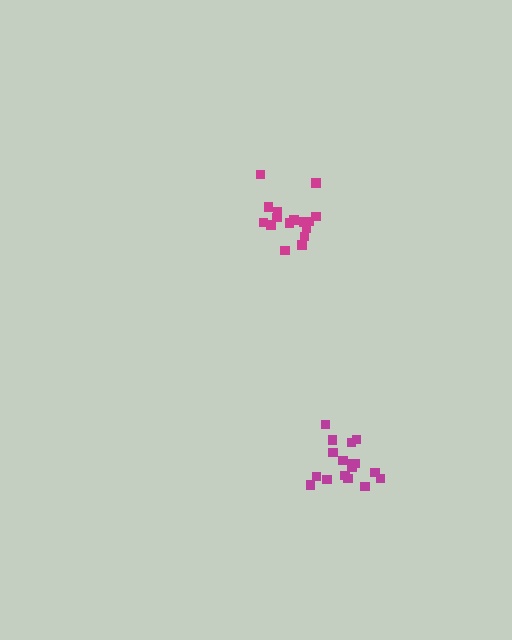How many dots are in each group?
Group 1: 17 dots, Group 2: 16 dots (33 total).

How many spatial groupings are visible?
There are 2 spatial groupings.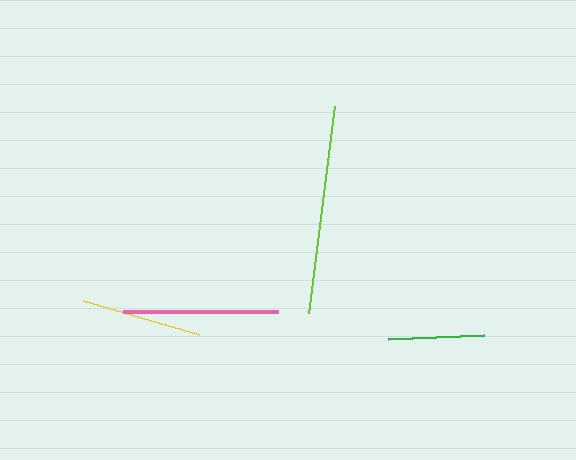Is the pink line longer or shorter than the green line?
The pink line is longer than the green line.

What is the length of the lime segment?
The lime segment is approximately 208 pixels long.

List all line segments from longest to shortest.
From longest to shortest: lime, pink, yellow, green.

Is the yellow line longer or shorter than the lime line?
The lime line is longer than the yellow line.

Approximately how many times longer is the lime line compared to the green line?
The lime line is approximately 2.2 times the length of the green line.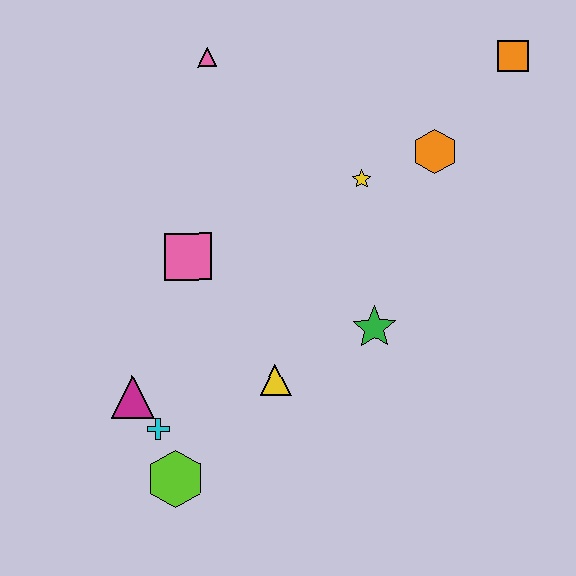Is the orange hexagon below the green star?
No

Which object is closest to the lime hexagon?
The cyan cross is closest to the lime hexagon.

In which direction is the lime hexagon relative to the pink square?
The lime hexagon is below the pink square.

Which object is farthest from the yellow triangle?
The orange square is farthest from the yellow triangle.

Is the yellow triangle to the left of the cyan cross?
No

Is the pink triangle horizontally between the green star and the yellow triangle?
No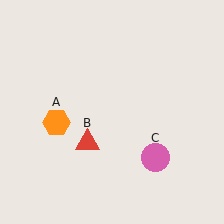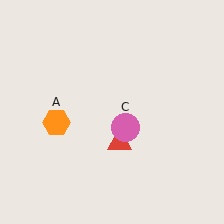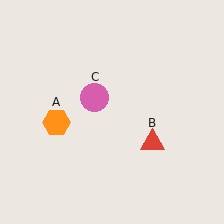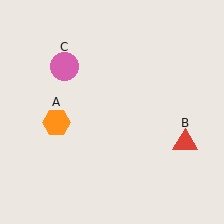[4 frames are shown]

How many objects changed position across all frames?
2 objects changed position: red triangle (object B), pink circle (object C).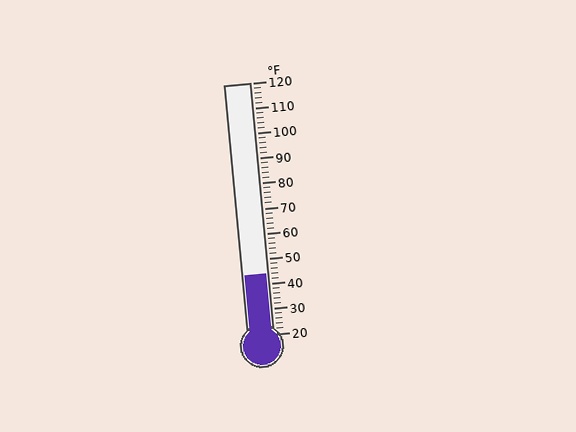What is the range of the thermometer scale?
The thermometer scale ranges from 20°F to 120°F.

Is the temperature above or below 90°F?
The temperature is below 90°F.